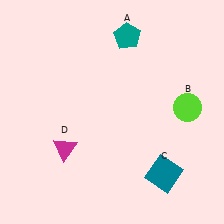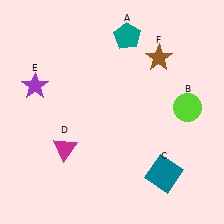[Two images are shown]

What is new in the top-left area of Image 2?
A purple star (E) was added in the top-left area of Image 2.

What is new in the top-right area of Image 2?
A brown star (F) was added in the top-right area of Image 2.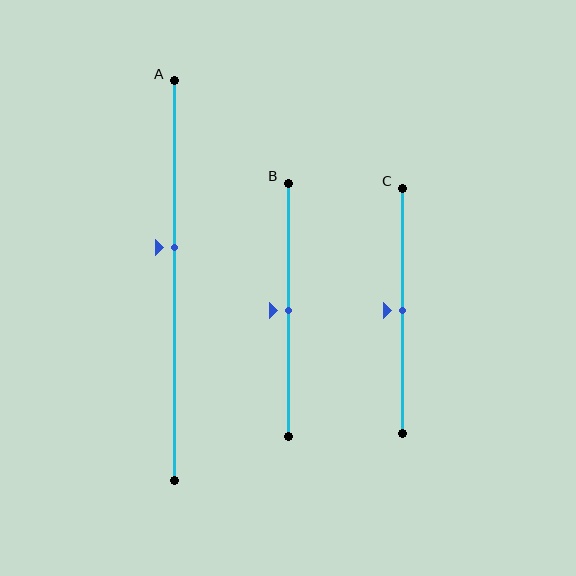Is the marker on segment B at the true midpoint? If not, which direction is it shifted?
Yes, the marker on segment B is at the true midpoint.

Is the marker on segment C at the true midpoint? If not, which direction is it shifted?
Yes, the marker on segment C is at the true midpoint.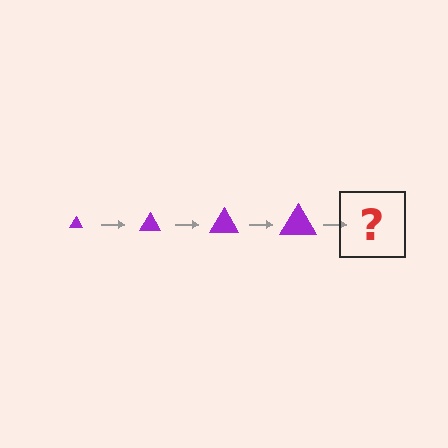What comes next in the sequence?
The next element should be a purple triangle, larger than the previous one.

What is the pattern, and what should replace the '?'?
The pattern is that the triangle gets progressively larger each step. The '?' should be a purple triangle, larger than the previous one.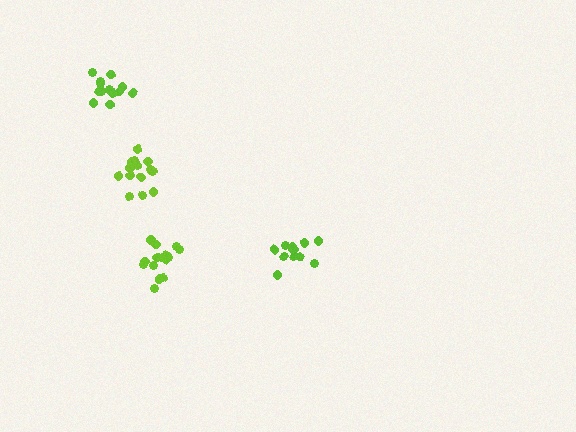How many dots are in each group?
Group 1: 14 dots, Group 2: 13 dots, Group 3: 15 dots, Group 4: 12 dots (54 total).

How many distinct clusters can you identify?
There are 4 distinct clusters.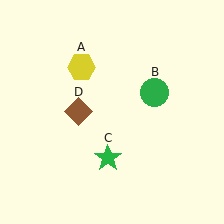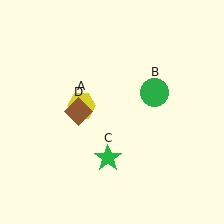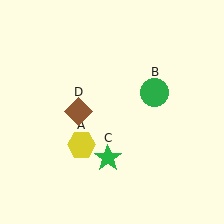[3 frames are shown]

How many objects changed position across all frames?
1 object changed position: yellow hexagon (object A).